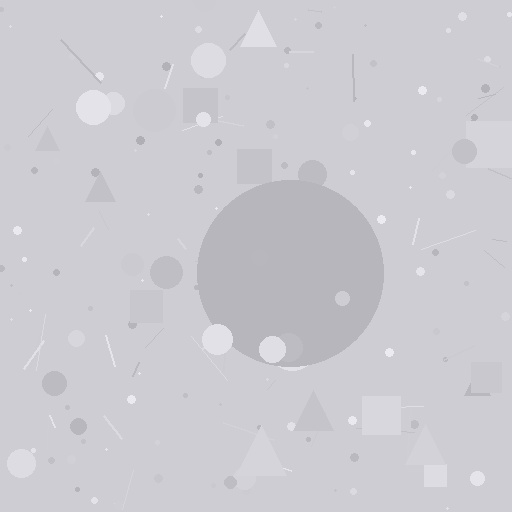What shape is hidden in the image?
A circle is hidden in the image.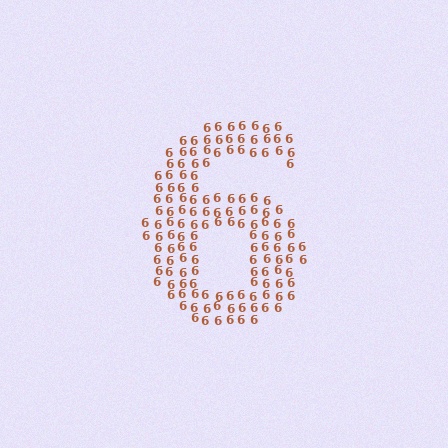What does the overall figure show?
The overall figure shows the digit 6.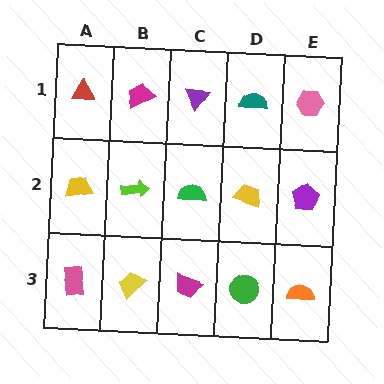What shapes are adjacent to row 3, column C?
A green semicircle (row 2, column C), a yellow trapezoid (row 3, column B), a green circle (row 3, column D).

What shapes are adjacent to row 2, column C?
A purple triangle (row 1, column C), a magenta trapezoid (row 3, column C), a lime arrow (row 2, column B), a yellow trapezoid (row 2, column D).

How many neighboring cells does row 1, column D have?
3.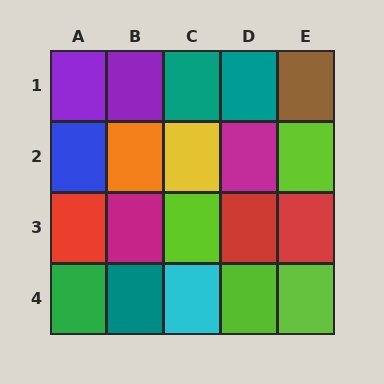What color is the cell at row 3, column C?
Lime.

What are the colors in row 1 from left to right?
Purple, purple, teal, teal, brown.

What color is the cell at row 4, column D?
Lime.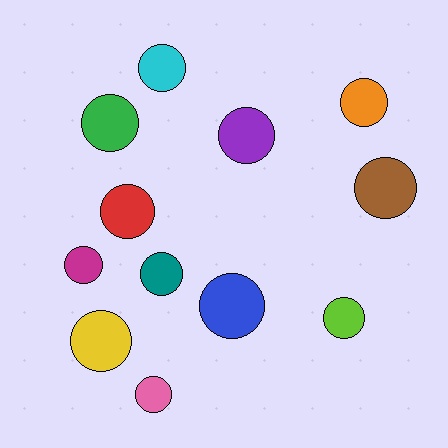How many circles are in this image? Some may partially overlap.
There are 12 circles.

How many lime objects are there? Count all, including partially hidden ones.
There is 1 lime object.